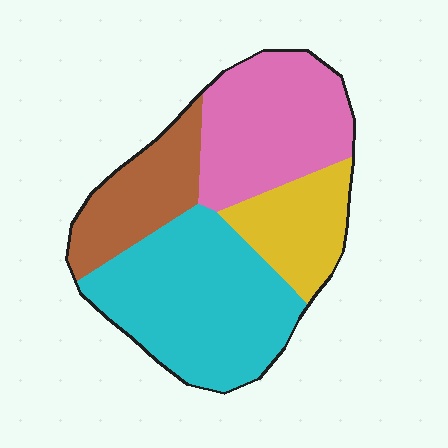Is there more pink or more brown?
Pink.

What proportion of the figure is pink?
Pink takes up about one quarter (1/4) of the figure.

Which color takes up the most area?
Cyan, at roughly 40%.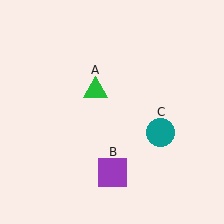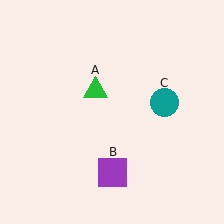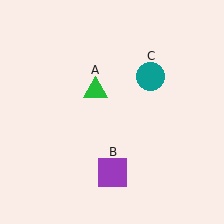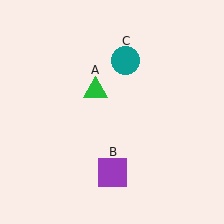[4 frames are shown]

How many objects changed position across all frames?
1 object changed position: teal circle (object C).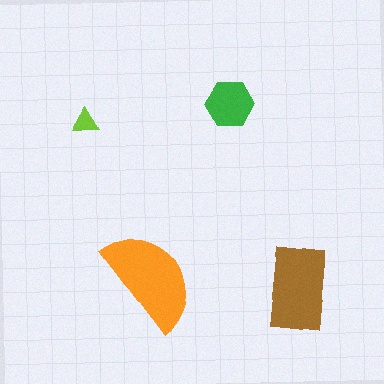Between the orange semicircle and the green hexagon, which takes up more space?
The orange semicircle.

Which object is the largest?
The orange semicircle.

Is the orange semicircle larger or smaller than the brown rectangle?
Larger.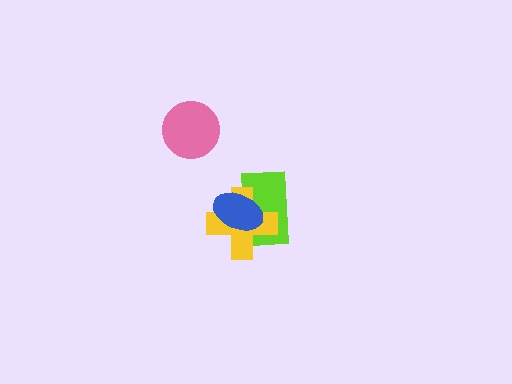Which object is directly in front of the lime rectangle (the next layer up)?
The yellow cross is directly in front of the lime rectangle.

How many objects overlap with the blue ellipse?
2 objects overlap with the blue ellipse.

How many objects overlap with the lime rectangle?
2 objects overlap with the lime rectangle.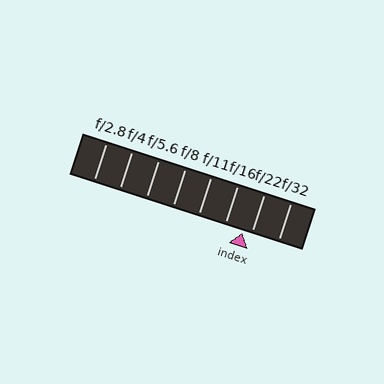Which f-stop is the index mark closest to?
The index mark is closest to f/22.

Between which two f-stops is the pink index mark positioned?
The index mark is between f/16 and f/22.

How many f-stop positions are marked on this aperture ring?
There are 8 f-stop positions marked.